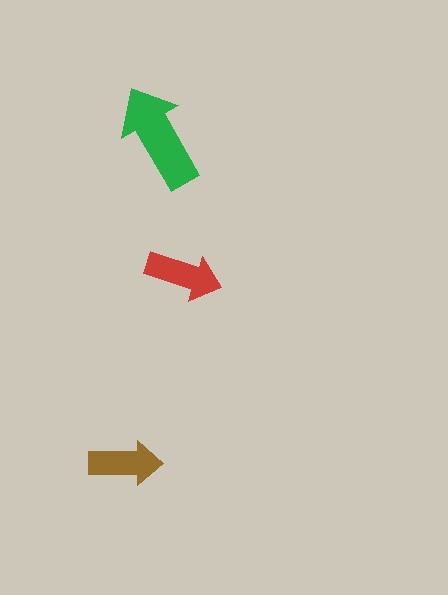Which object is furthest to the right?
The red arrow is rightmost.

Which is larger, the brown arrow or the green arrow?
The green one.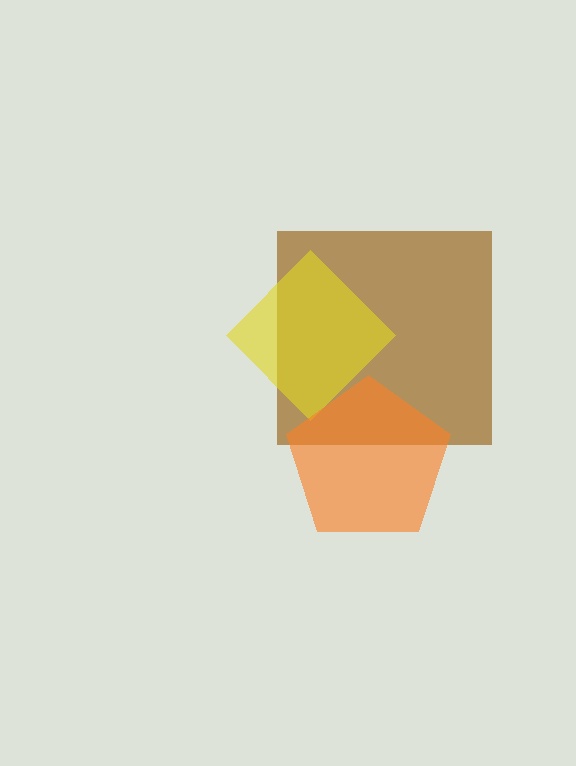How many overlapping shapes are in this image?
There are 3 overlapping shapes in the image.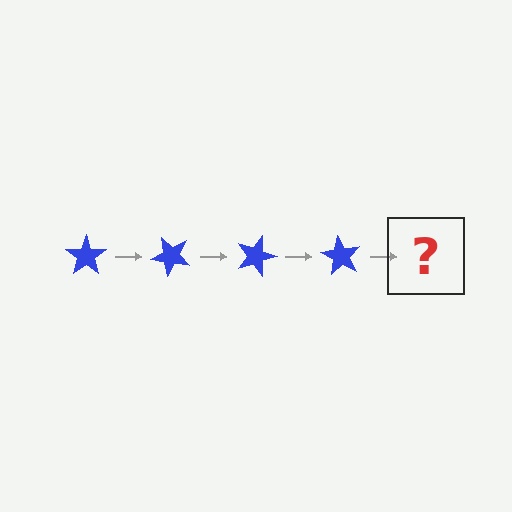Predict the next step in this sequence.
The next step is a blue star rotated 180 degrees.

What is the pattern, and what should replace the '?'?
The pattern is that the star rotates 45 degrees each step. The '?' should be a blue star rotated 180 degrees.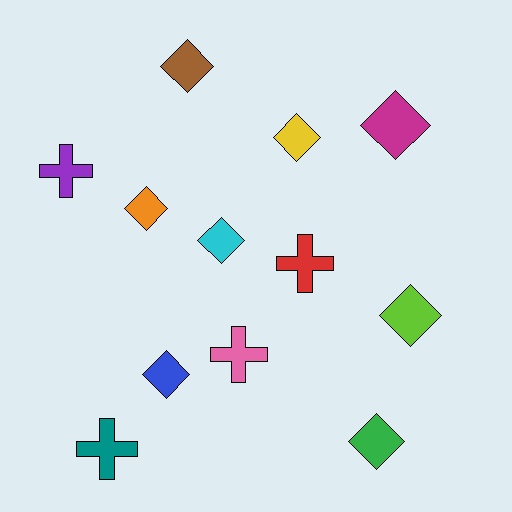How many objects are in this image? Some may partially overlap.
There are 12 objects.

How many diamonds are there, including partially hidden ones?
There are 8 diamonds.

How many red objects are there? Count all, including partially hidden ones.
There is 1 red object.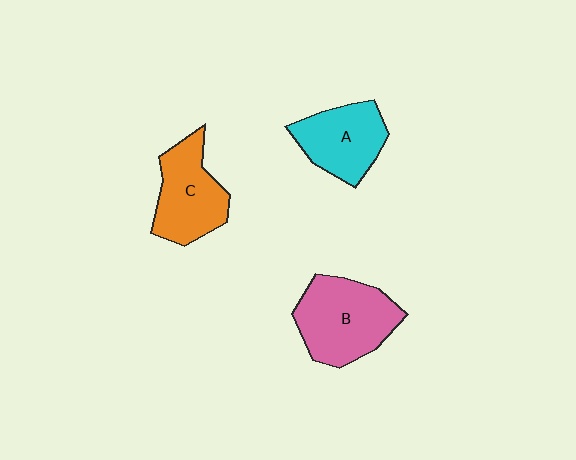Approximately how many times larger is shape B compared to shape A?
Approximately 1.3 times.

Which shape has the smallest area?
Shape A (cyan).